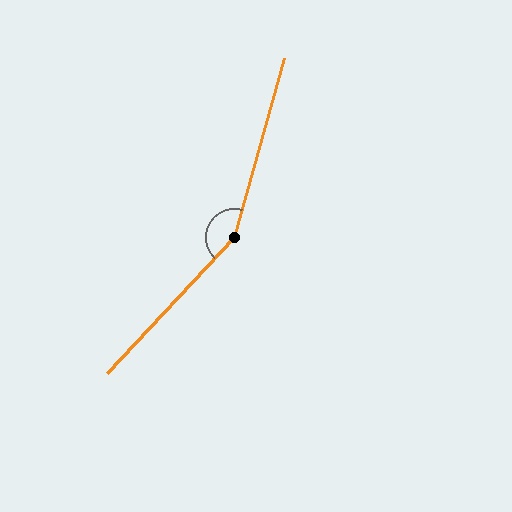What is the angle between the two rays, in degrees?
Approximately 152 degrees.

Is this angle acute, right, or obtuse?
It is obtuse.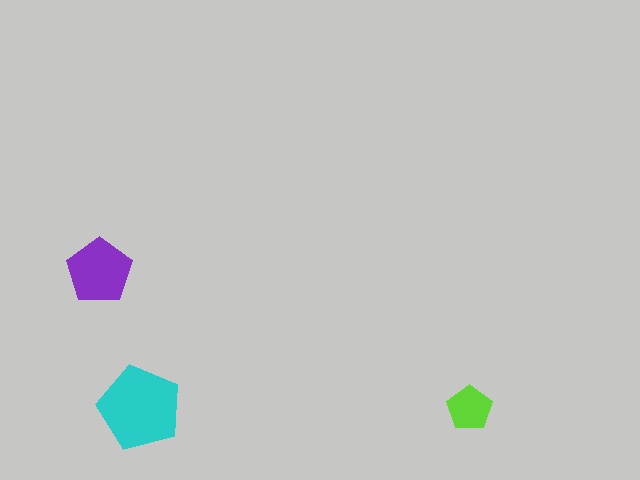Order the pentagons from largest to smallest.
the cyan one, the purple one, the lime one.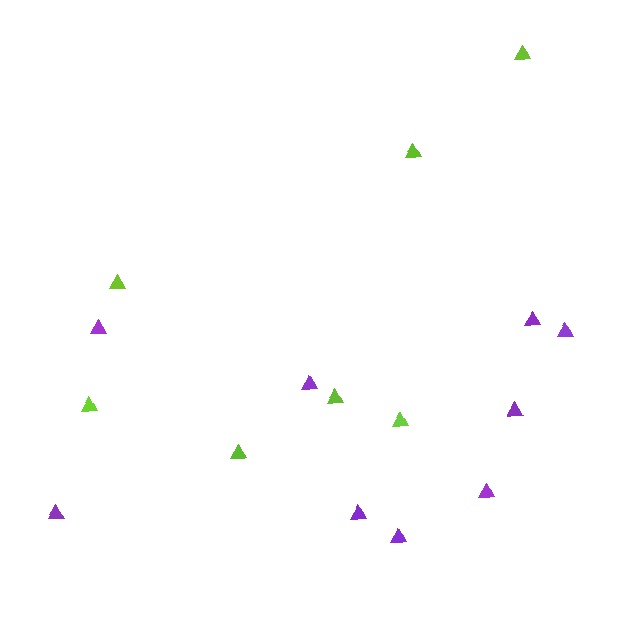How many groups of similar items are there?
There are 2 groups: one group of purple triangles (9) and one group of lime triangles (7).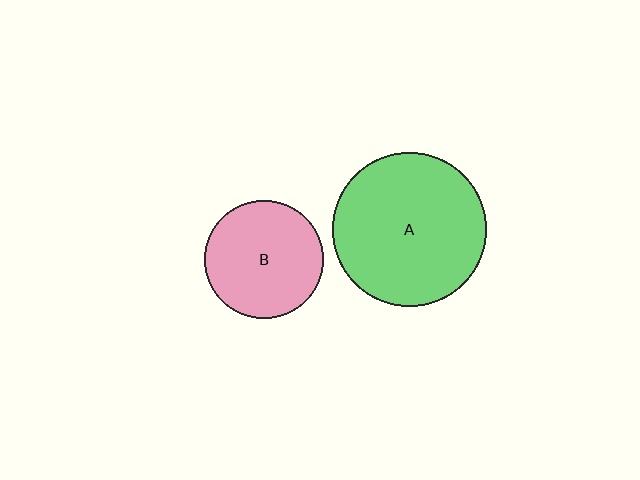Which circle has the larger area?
Circle A (green).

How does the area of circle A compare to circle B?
Approximately 1.7 times.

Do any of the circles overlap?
No, none of the circles overlap.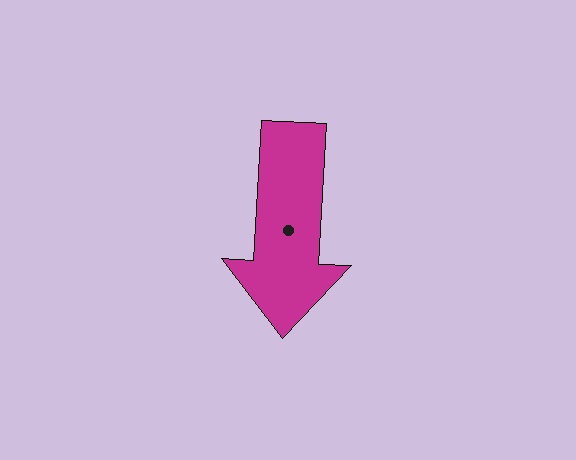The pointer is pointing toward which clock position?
Roughly 6 o'clock.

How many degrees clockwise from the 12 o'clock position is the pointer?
Approximately 183 degrees.